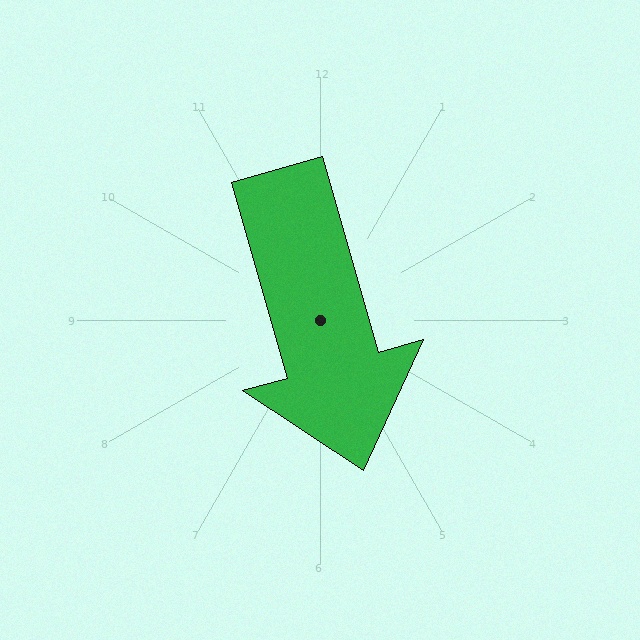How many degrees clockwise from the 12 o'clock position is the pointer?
Approximately 164 degrees.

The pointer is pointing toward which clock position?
Roughly 5 o'clock.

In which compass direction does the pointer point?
South.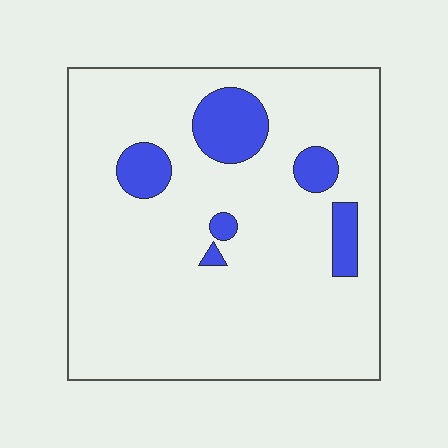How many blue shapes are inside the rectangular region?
6.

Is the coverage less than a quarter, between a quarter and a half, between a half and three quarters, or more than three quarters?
Less than a quarter.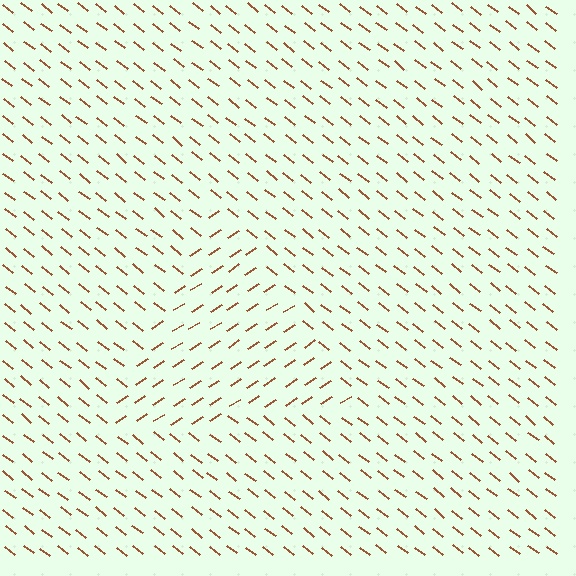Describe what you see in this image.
The image is filled with small brown line segments. A triangle region in the image has lines oriented differently from the surrounding lines, creating a visible texture boundary.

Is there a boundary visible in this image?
Yes, there is a texture boundary formed by a change in line orientation.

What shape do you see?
I see a triangle.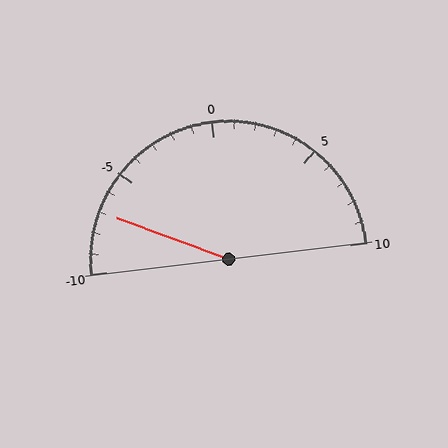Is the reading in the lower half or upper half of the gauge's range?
The reading is in the lower half of the range (-10 to 10).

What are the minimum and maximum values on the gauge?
The gauge ranges from -10 to 10.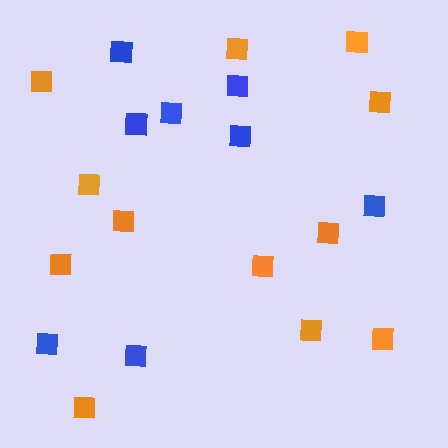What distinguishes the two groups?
There are 2 groups: one group of orange squares (12) and one group of blue squares (8).